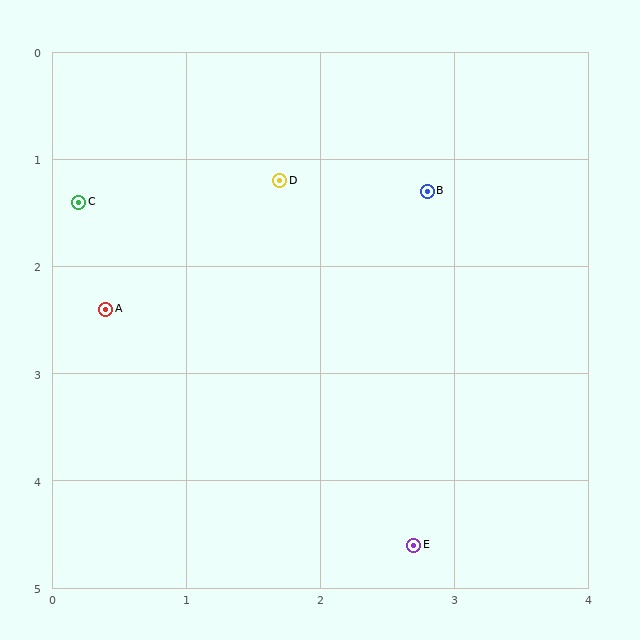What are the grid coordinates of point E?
Point E is at approximately (2.7, 4.6).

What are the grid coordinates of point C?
Point C is at approximately (0.2, 1.4).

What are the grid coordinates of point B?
Point B is at approximately (2.8, 1.3).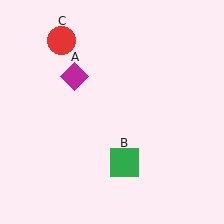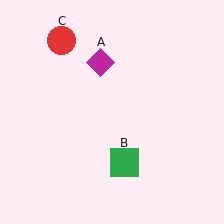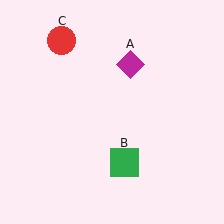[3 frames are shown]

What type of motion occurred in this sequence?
The magenta diamond (object A) rotated clockwise around the center of the scene.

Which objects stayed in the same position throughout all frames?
Green square (object B) and red circle (object C) remained stationary.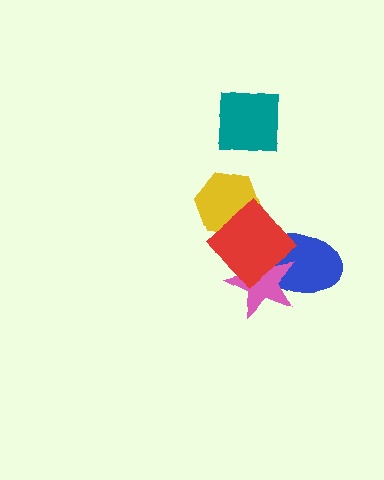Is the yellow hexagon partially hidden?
Yes, it is partially covered by another shape.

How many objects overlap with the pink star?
2 objects overlap with the pink star.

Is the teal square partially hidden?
No, no other shape covers it.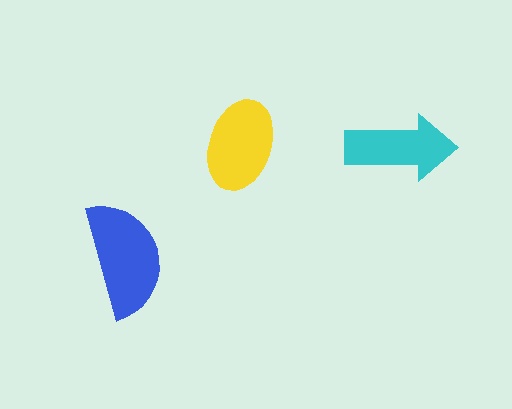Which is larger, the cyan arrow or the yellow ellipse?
The yellow ellipse.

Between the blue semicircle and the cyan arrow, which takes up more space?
The blue semicircle.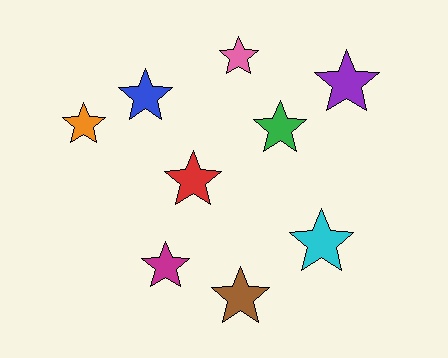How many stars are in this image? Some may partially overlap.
There are 9 stars.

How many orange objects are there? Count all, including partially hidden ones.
There is 1 orange object.